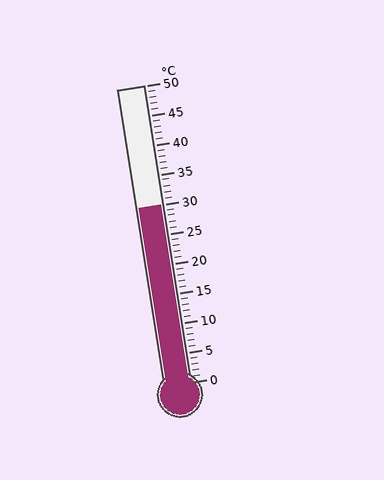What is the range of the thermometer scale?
The thermometer scale ranges from 0°C to 50°C.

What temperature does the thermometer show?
The thermometer shows approximately 30°C.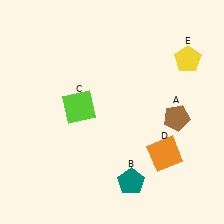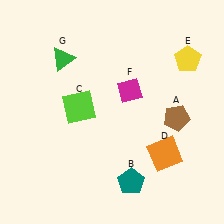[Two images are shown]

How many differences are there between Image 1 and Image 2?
There are 2 differences between the two images.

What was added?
A magenta diamond (F), a green triangle (G) were added in Image 2.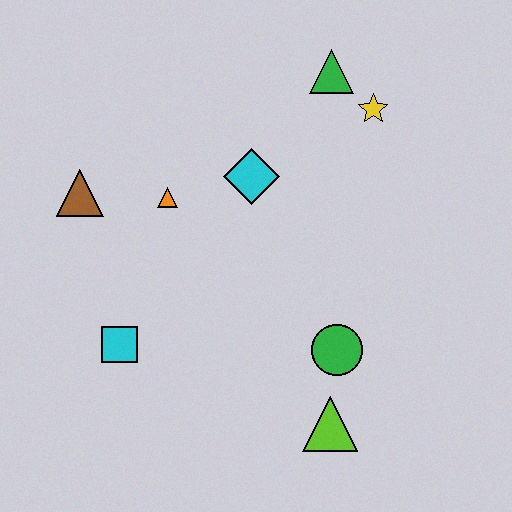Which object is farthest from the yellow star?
The cyan square is farthest from the yellow star.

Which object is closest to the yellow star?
The green triangle is closest to the yellow star.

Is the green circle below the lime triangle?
No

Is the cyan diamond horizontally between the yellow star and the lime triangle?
No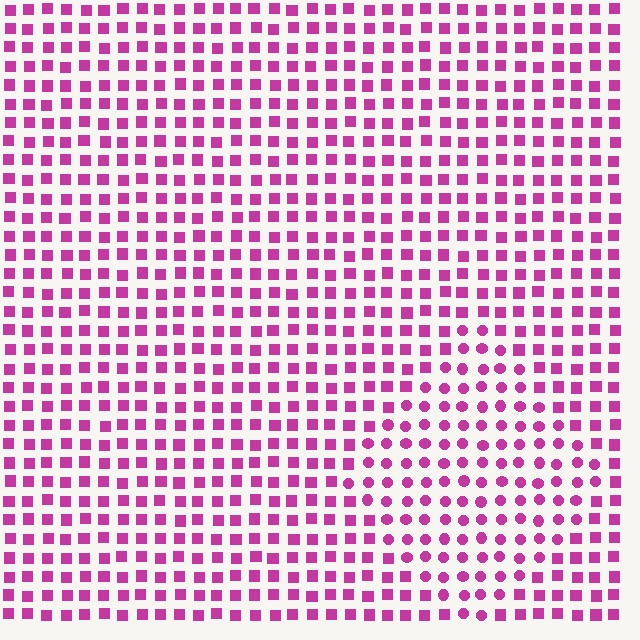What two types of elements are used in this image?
The image uses circles inside the diamond region and squares outside it.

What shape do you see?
I see a diamond.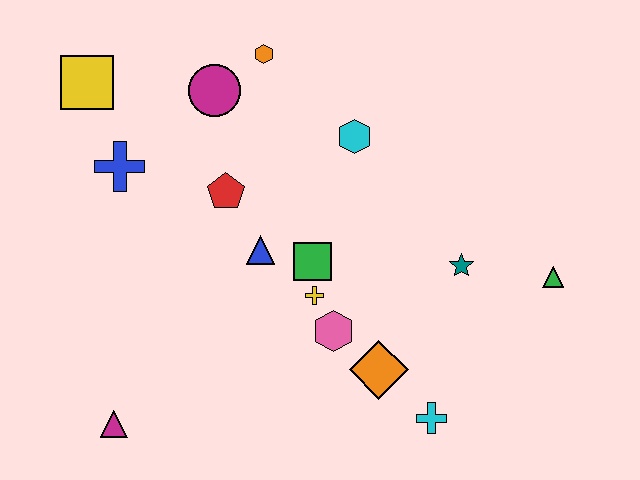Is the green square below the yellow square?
Yes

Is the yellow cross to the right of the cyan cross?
No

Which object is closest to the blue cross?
The yellow square is closest to the blue cross.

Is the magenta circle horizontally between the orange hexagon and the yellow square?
Yes